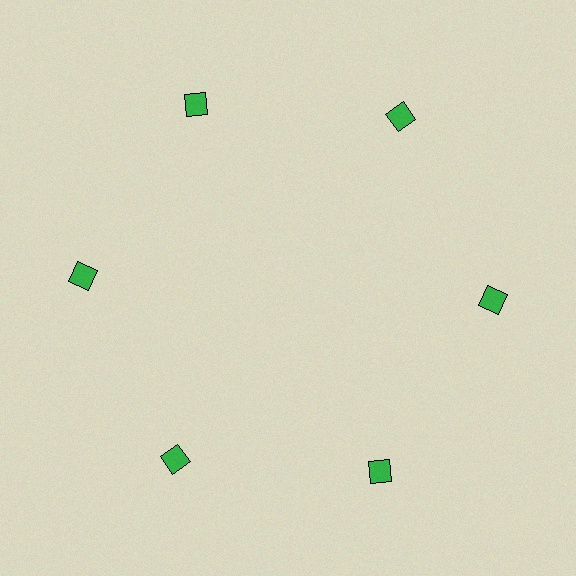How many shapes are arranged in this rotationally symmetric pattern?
There are 6 shapes, arranged in 6 groups of 1.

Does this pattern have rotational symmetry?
Yes, this pattern has 6-fold rotational symmetry. It looks the same after rotating 60 degrees around the center.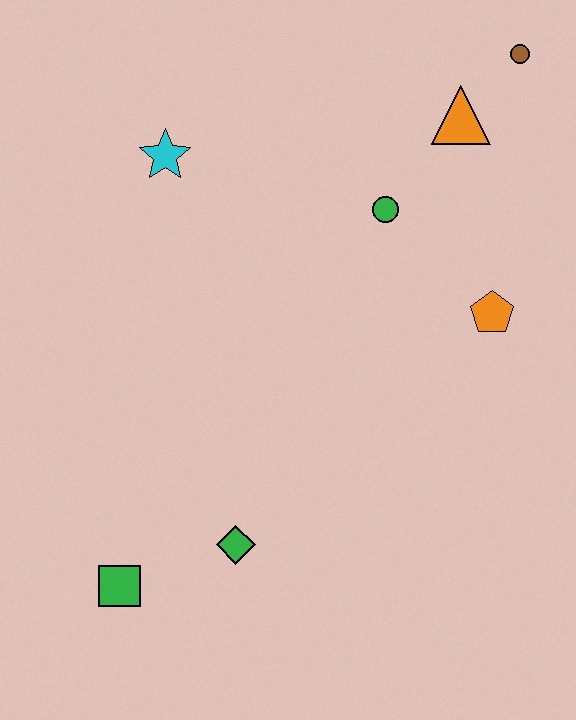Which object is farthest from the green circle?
The green square is farthest from the green circle.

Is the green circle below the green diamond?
No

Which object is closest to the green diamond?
The green square is closest to the green diamond.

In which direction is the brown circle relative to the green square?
The brown circle is above the green square.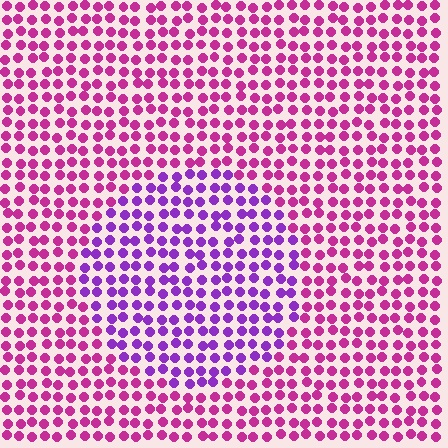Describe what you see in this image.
The image is filled with small magenta elements in a uniform arrangement. A circle-shaped region is visible where the elements are tinted to a slightly different hue, forming a subtle color boundary.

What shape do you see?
I see a circle.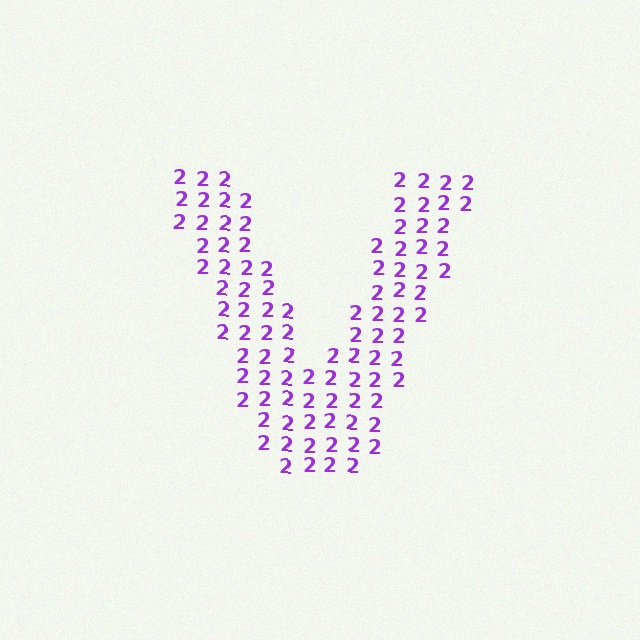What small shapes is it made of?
It is made of small digit 2's.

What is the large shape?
The large shape is the letter V.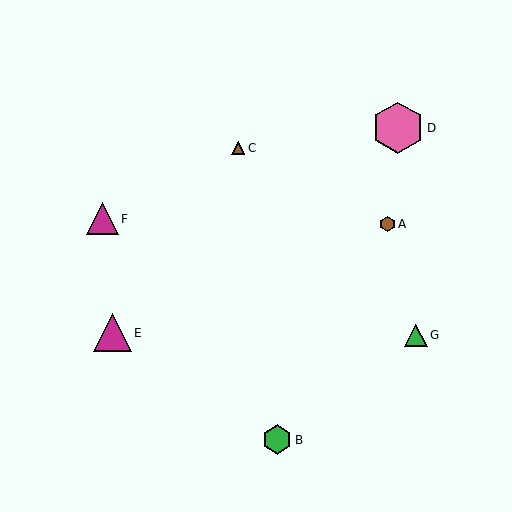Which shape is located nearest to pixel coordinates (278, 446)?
The green hexagon (labeled B) at (277, 440) is nearest to that location.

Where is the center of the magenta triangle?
The center of the magenta triangle is at (102, 219).